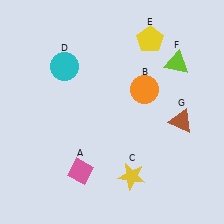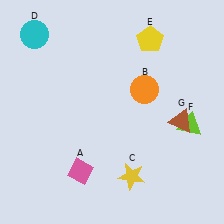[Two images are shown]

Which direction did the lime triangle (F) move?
The lime triangle (F) moved down.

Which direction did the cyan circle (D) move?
The cyan circle (D) moved up.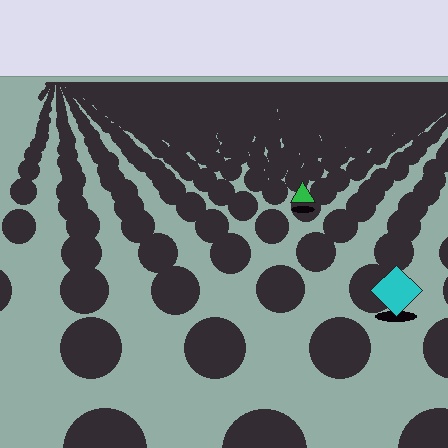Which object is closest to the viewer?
The cyan diamond is closest. The texture marks near it are larger and more spread out.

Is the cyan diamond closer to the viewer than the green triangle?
Yes. The cyan diamond is closer — you can tell from the texture gradient: the ground texture is coarser near it.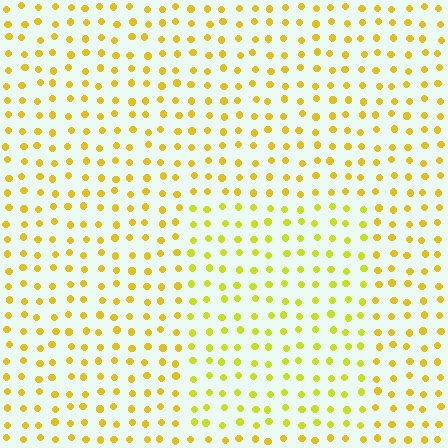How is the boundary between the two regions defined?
The boundary is defined purely by a slight shift in hue (about 20 degrees). Spacing, size, and orientation are identical on both sides.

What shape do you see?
I see a rectangle.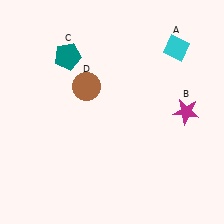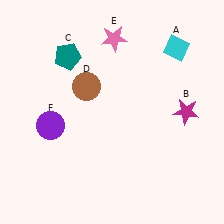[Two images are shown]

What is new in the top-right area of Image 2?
A pink star (E) was added in the top-right area of Image 2.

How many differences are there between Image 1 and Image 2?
There are 2 differences between the two images.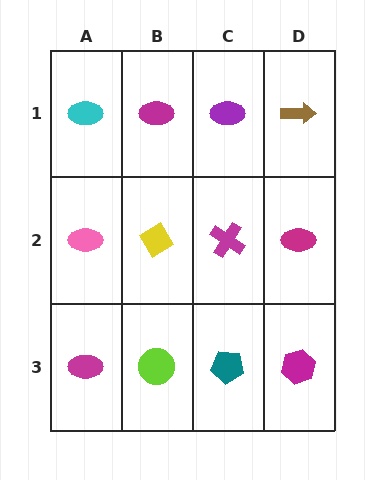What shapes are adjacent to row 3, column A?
A pink ellipse (row 2, column A), a lime circle (row 3, column B).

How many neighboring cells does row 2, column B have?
4.